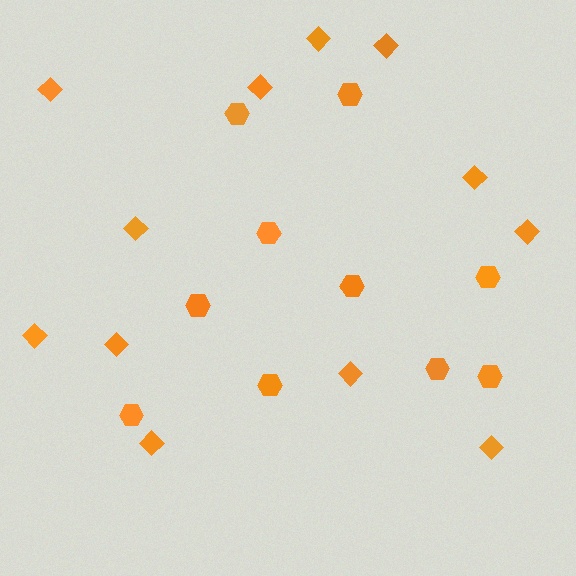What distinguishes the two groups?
There are 2 groups: one group of hexagons (10) and one group of diamonds (12).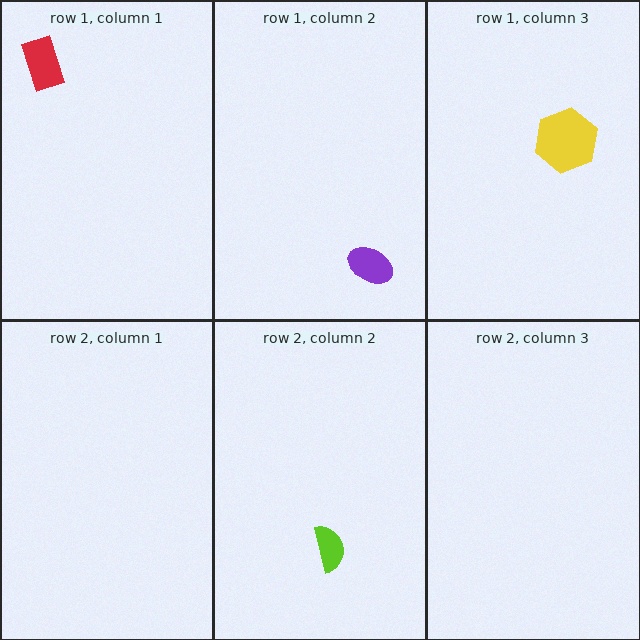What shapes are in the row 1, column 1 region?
The red rectangle.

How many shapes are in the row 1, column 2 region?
1.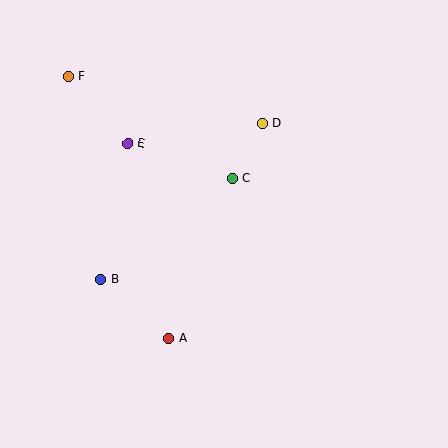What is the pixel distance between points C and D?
The distance between C and D is 63 pixels.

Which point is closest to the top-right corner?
Point D is closest to the top-right corner.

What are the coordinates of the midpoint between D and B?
The midpoint between D and B is at (181, 201).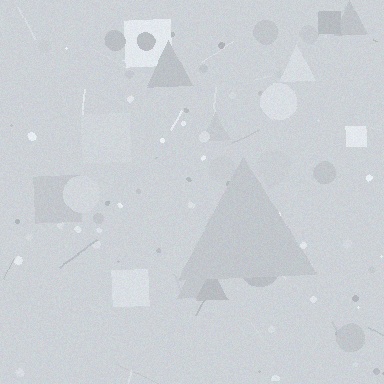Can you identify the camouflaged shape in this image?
The camouflaged shape is a triangle.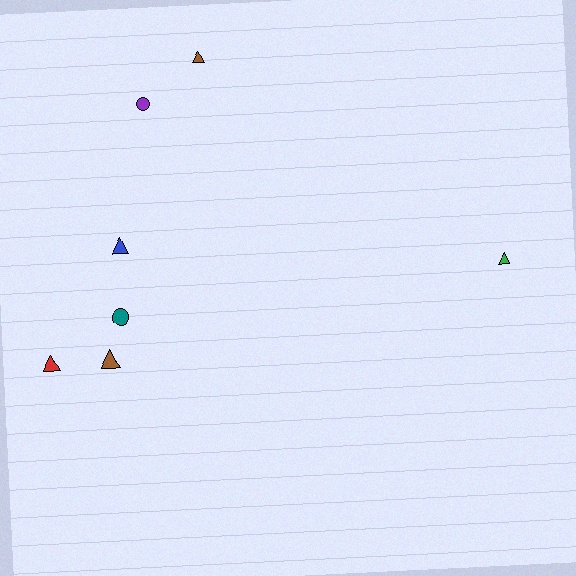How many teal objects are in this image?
There is 1 teal object.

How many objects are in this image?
There are 7 objects.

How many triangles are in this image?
There are 5 triangles.